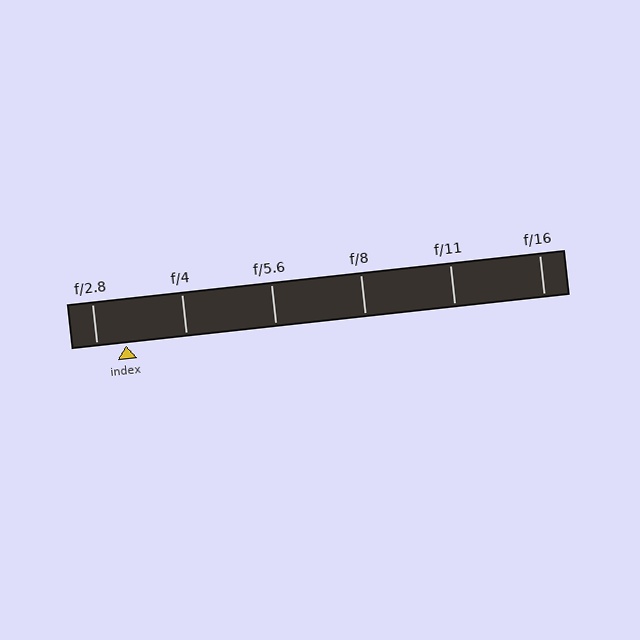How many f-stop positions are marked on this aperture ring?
There are 6 f-stop positions marked.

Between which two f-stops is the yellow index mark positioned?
The index mark is between f/2.8 and f/4.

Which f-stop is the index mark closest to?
The index mark is closest to f/2.8.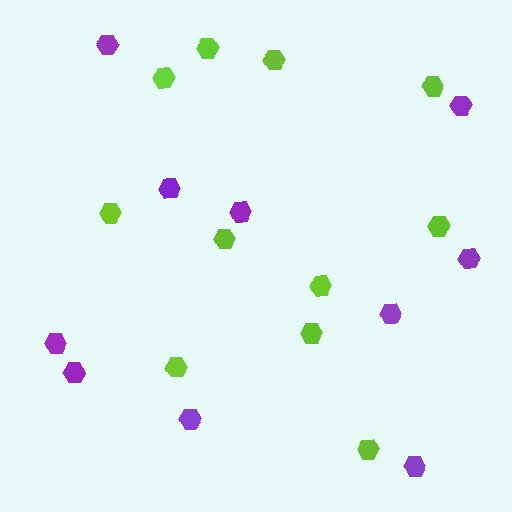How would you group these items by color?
There are 2 groups: one group of lime hexagons (11) and one group of purple hexagons (10).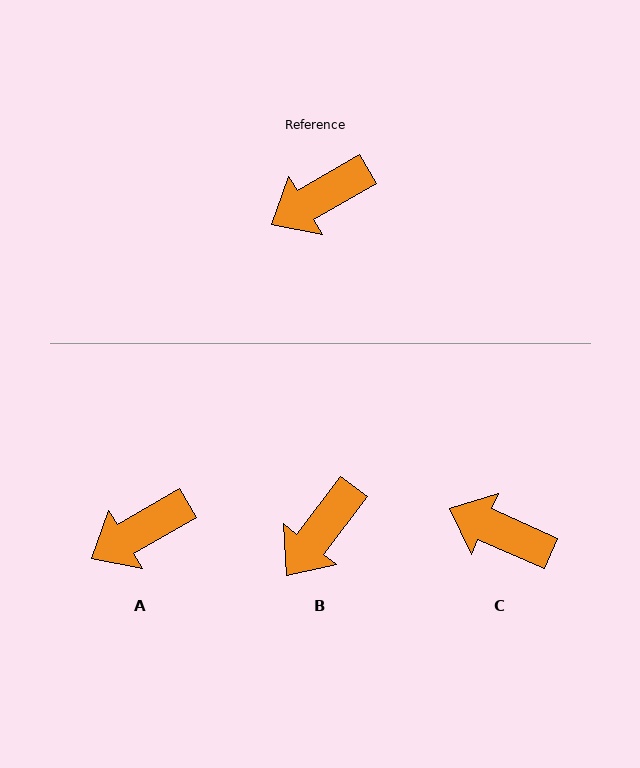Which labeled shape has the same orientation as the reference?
A.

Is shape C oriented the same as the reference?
No, it is off by about 54 degrees.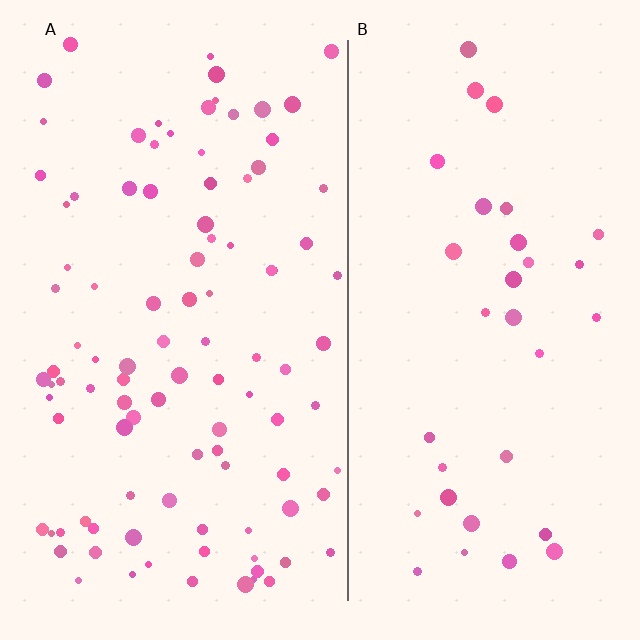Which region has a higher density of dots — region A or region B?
A (the left).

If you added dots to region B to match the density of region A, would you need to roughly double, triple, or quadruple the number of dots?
Approximately triple.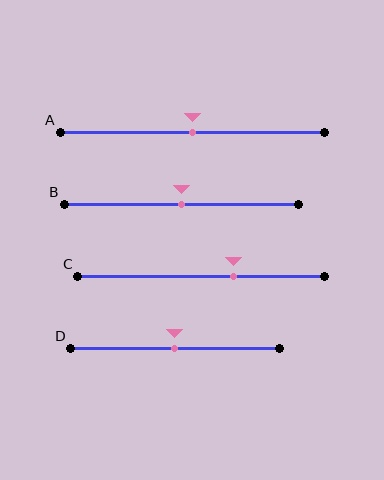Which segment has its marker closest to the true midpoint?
Segment A has its marker closest to the true midpoint.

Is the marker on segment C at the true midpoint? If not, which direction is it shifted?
No, the marker on segment C is shifted to the right by about 13% of the segment length.